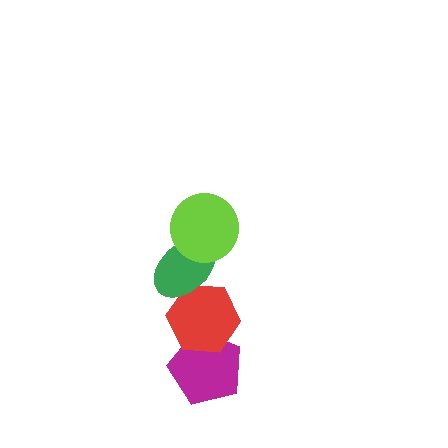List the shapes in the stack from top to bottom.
From top to bottom: the lime circle, the green ellipse, the red hexagon, the magenta pentagon.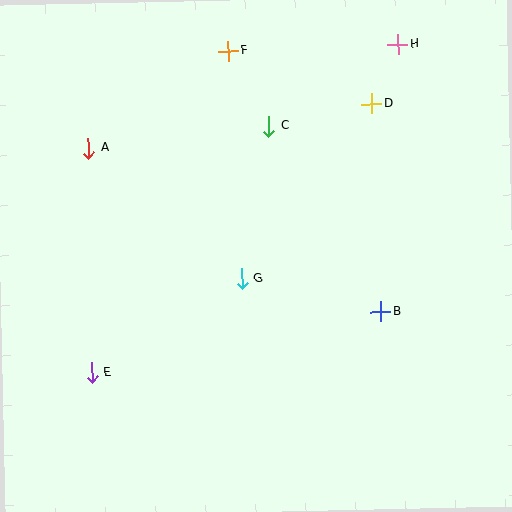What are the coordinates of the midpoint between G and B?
The midpoint between G and B is at (311, 295).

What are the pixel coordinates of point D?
Point D is at (371, 104).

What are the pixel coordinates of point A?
Point A is at (88, 148).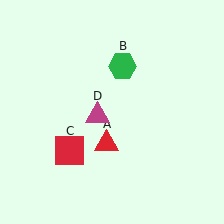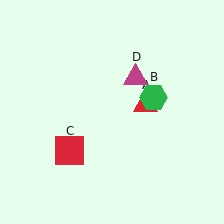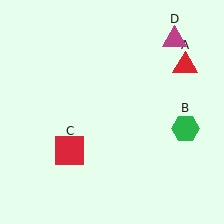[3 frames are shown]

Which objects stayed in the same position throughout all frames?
Red square (object C) remained stationary.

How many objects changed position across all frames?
3 objects changed position: red triangle (object A), green hexagon (object B), magenta triangle (object D).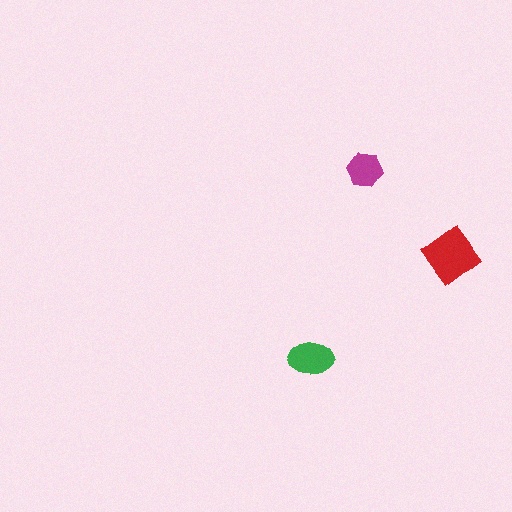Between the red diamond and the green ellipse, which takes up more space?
The red diamond.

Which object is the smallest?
The magenta hexagon.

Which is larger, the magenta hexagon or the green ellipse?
The green ellipse.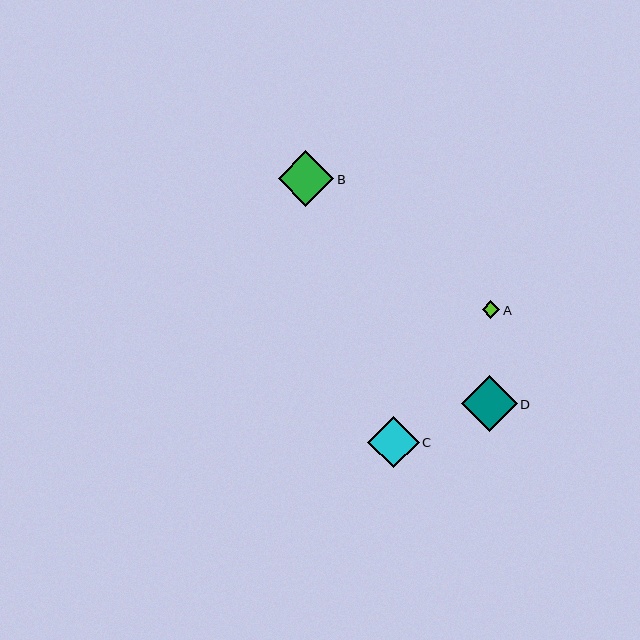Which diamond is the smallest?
Diamond A is the smallest with a size of approximately 17 pixels.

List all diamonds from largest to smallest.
From largest to smallest: D, B, C, A.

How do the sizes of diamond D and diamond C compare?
Diamond D and diamond C are approximately the same size.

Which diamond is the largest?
Diamond D is the largest with a size of approximately 56 pixels.